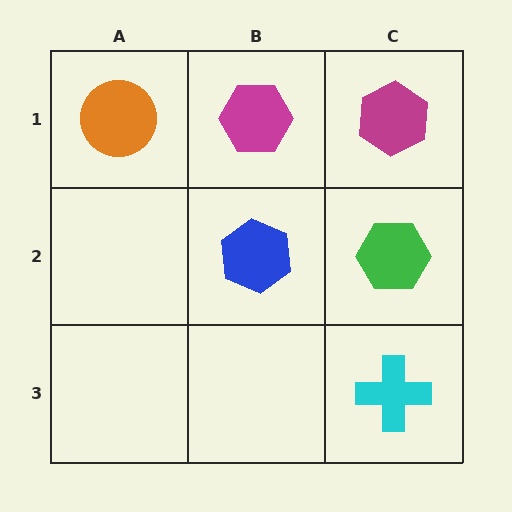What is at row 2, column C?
A green hexagon.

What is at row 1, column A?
An orange circle.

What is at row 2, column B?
A blue hexagon.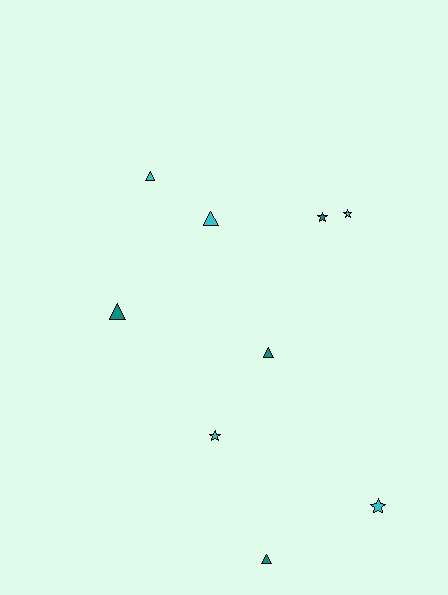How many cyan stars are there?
There are 3 cyan stars.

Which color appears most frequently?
Cyan, with 5 objects.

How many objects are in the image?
There are 9 objects.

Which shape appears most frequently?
Triangle, with 5 objects.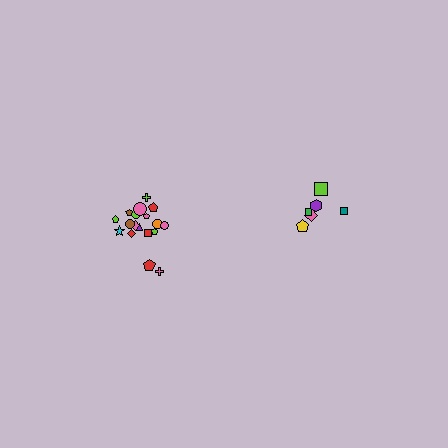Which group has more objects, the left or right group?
The left group.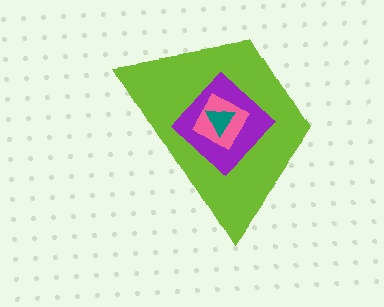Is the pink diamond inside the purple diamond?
Yes.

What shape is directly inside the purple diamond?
The pink diamond.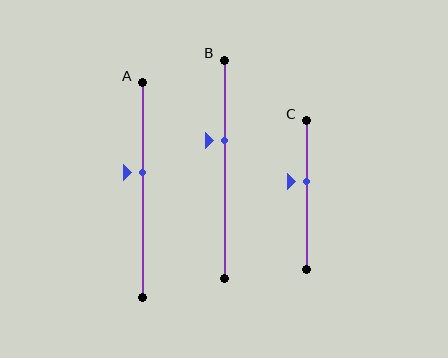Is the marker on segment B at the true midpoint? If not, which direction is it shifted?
No, the marker on segment B is shifted upward by about 13% of the segment length.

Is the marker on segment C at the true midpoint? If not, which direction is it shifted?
No, the marker on segment C is shifted upward by about 9% of the segment length.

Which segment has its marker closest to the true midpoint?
Segment A has its marker closest to the true midpoint.